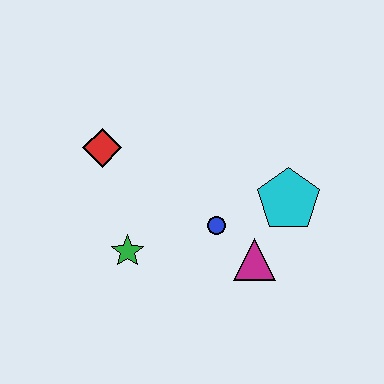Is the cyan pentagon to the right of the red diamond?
Yes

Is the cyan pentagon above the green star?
Yes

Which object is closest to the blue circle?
The magenta triangle is closest to the blue circle.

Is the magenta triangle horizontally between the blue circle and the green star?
No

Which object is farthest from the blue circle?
The red diamond is farthest from the blue circle.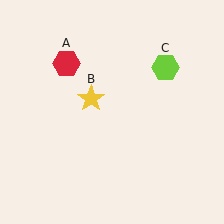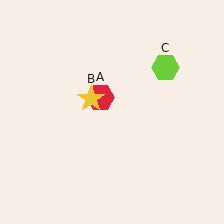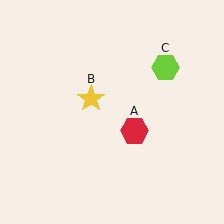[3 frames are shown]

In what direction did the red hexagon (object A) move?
The red hexagon (object A) moved down and to the right.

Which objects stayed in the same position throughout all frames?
Yellow star (object B) and lime hexagon (object C) remained stationary.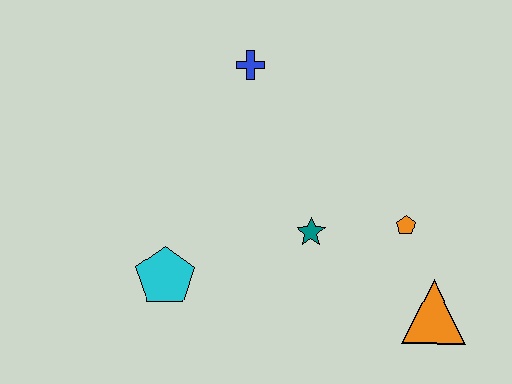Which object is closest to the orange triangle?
The orange pentagon is closest to the orange triangle.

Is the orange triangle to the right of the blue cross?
Yes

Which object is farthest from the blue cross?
The orange triangle is farthest from the blue cross.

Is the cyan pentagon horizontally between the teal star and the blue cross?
No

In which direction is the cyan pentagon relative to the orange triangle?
The cyan pentagon is to the left of the orange triangle.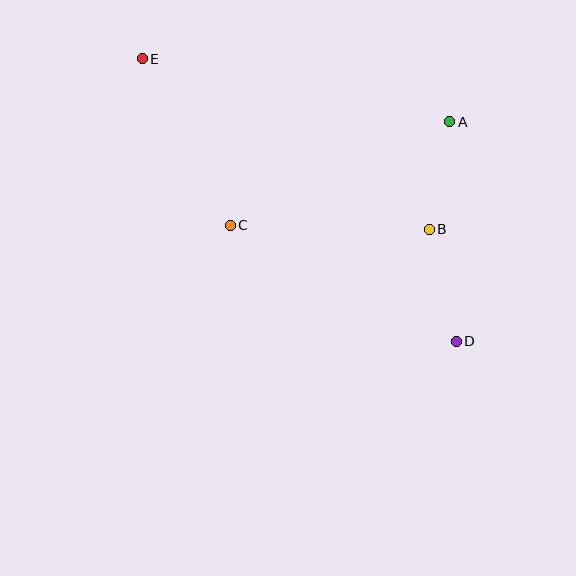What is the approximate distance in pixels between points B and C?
The distance between B and C is approximately 199 pixels.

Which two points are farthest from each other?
Points D and E are farthest from each other.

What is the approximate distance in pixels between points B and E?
The distance between B and E is approximately 334 pixels.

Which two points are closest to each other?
Points A and B are closest to each other.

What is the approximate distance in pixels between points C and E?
The distance between C and E is approximately 188 pixels.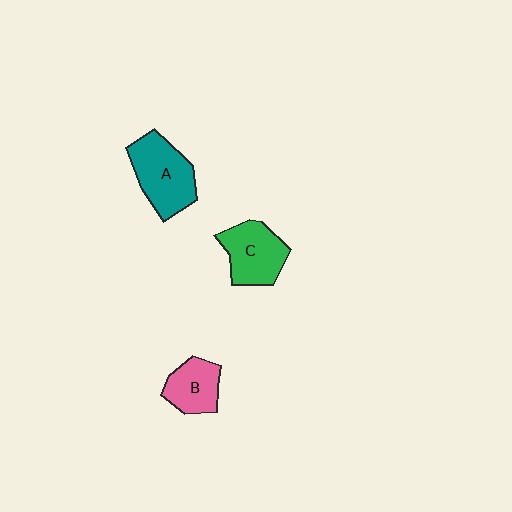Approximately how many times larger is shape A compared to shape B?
Approximately 1.5 times.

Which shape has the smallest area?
Shape B (pink).